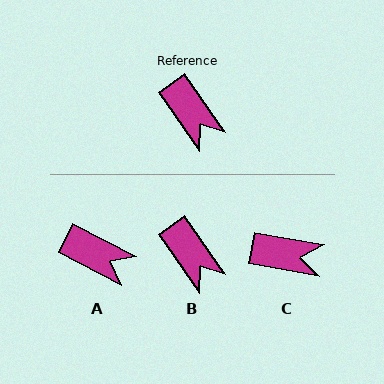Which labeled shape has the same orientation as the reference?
B.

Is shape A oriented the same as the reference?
No, it is off by about 27 degrees.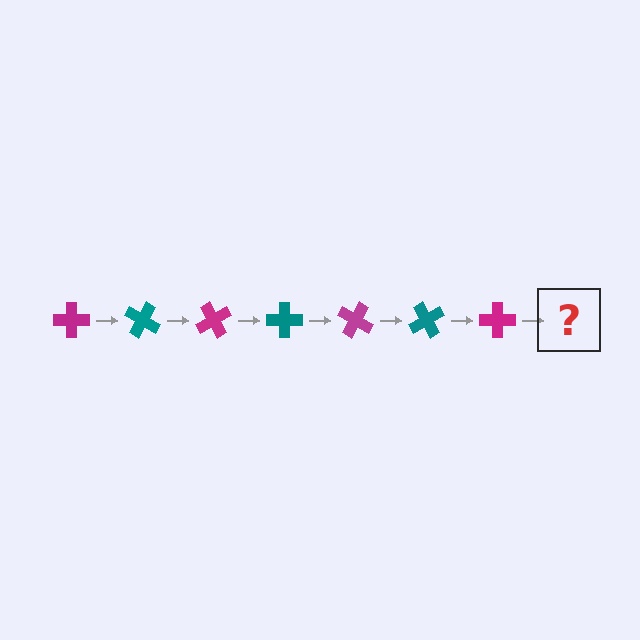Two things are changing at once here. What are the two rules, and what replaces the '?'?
The two rules are that it rotates 30 degrees each step and the color cycles through magenta and teal. The '?' should be a teal cross, rotated 210 degrees from the start.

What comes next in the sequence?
The next element should be a teal cross, rotated 210 degrees from the start.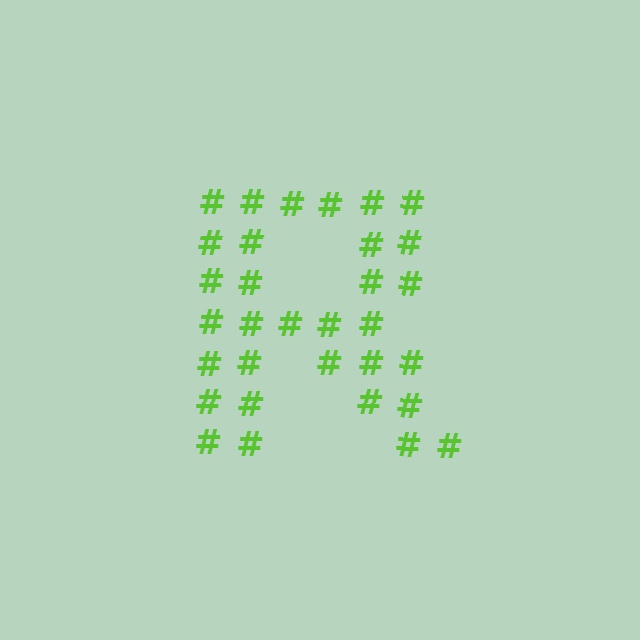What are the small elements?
The small elements are hash symbols.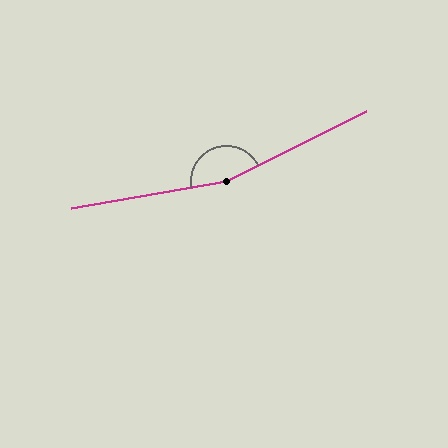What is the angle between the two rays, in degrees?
Approximately 163 degrees.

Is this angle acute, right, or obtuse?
It is obtuse.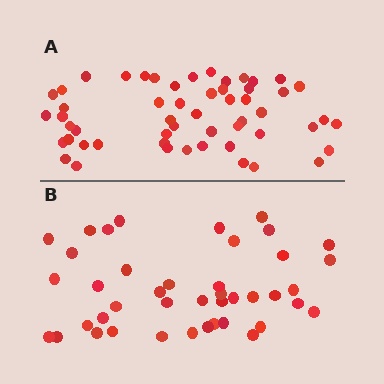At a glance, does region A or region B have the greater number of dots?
Region A (the top region) has more dots.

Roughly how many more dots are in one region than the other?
Region A has roughly 12 or so more dots than region B.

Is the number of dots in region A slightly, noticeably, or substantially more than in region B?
Region A has noticeably more, but not dramatically so. The ratio is roughly 1.3 to 1.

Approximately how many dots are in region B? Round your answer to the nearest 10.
About 40 dots. (The exact count is 42, which rounds to 40.)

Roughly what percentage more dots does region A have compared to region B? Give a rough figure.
About 30% more.